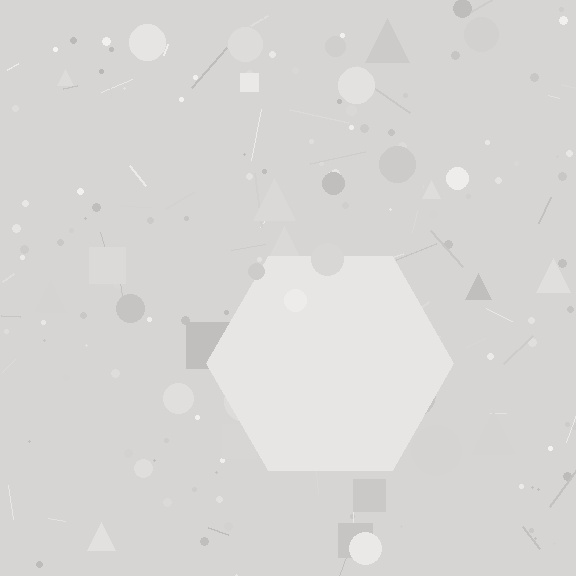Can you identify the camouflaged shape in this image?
The camouflaged shape is a hexagon.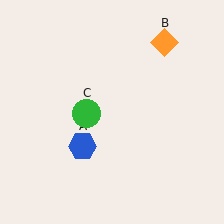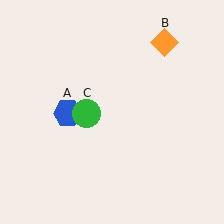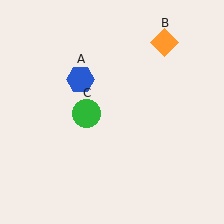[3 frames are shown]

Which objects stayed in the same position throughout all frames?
Orange diamond (object B) and green circle (object C) remained stationary.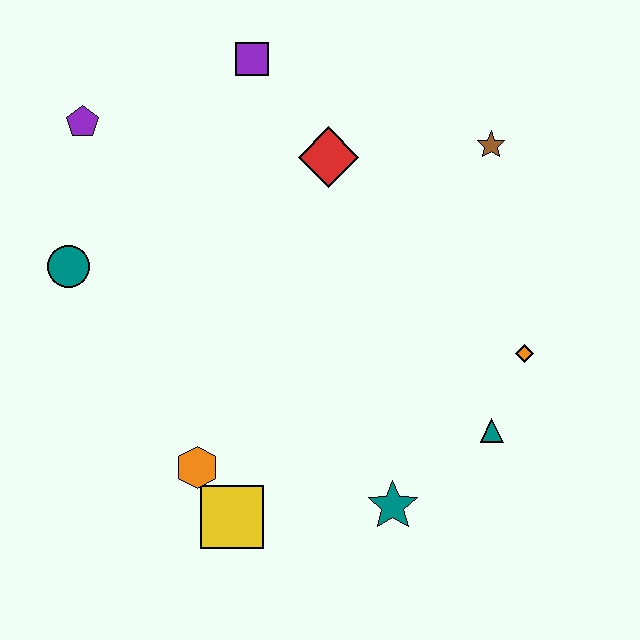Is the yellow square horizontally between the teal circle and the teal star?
Yes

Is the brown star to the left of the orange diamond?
Yes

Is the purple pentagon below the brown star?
No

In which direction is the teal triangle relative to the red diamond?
The teal triangle is below the red diamond.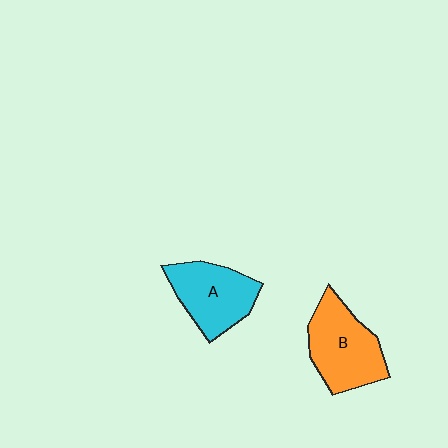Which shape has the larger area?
Shape B (orange).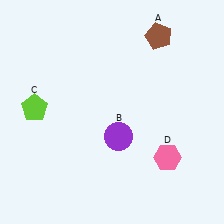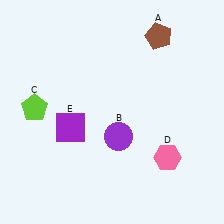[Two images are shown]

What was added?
A purple square (E) was added in Image 2.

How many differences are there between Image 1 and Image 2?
There is 1 difference between the two images.